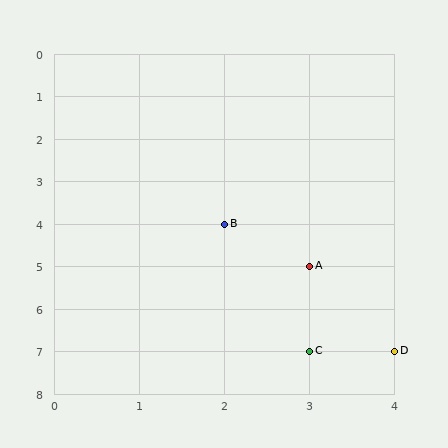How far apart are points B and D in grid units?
Points B and D are 2 columns and 3 rows apart (about 3.6 grid units diagonally).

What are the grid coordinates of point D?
Point D is at grid coordinates (4, 7).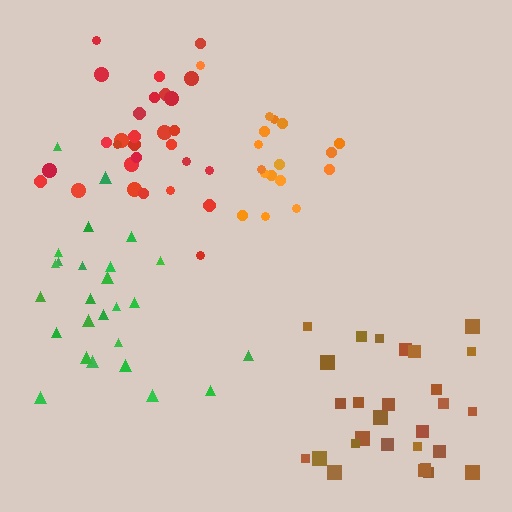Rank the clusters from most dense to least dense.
orange, red, brown, green.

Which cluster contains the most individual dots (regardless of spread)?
Red (29).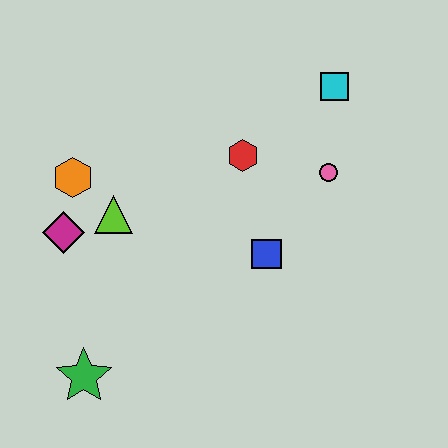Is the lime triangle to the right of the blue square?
No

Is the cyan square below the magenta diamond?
No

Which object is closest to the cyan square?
The pink circle is closest to the cyan square.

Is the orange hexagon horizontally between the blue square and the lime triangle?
No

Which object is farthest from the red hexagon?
The green star is farthest from the red hexagon.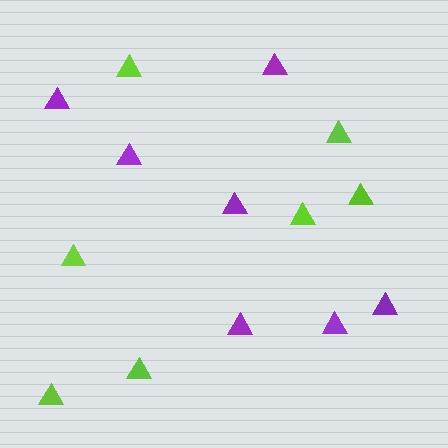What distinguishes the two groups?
There are 2 groups: one group of lime triangles (7) and one group of purple triangles (7).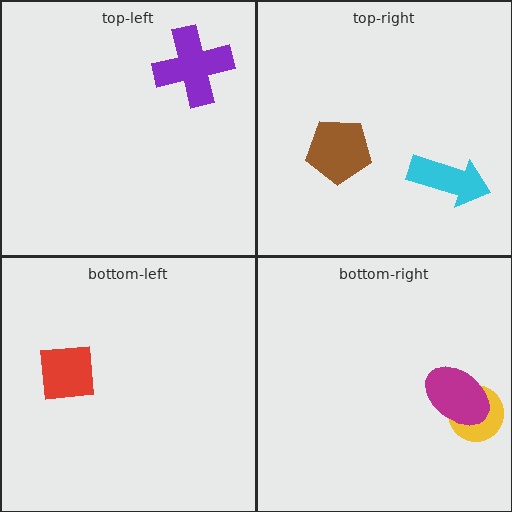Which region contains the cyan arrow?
The top-right region.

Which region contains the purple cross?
The top-left region.